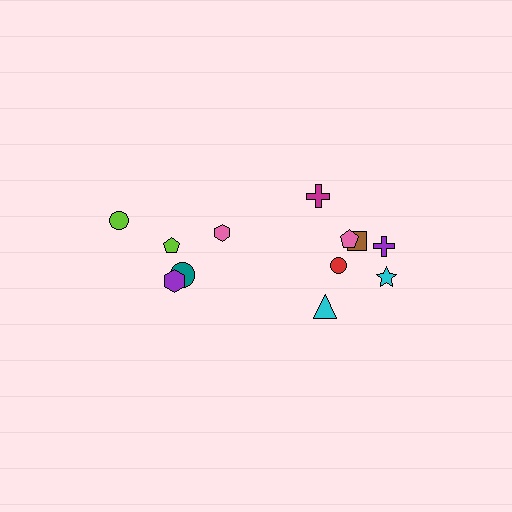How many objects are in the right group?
There are 7 objects.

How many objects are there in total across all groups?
There are 12 objects.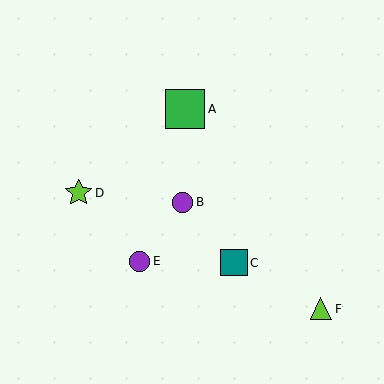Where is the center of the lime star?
The center of the lime star is at (79, 193).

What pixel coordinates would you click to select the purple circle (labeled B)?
Click at (183, 202) to select the purple circle B.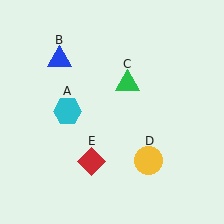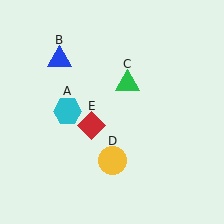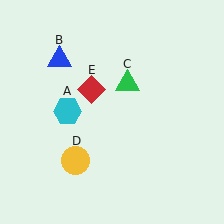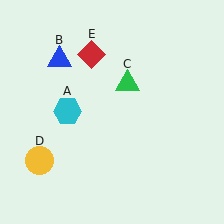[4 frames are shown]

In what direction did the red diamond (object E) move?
The red diamond (object E) moved up.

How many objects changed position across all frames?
2 objects changed position: yellow circle (object D), red diamond (object E).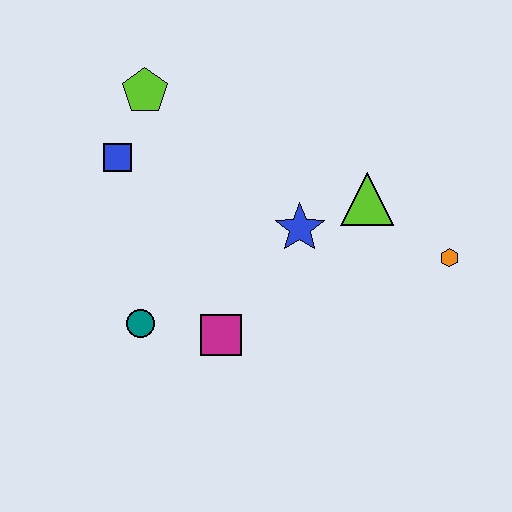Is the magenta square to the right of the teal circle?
Yes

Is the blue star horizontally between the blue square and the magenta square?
No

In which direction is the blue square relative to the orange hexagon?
The blue square is to the left of the orange hexagon.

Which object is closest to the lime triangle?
The blue star is closest to the lime triangle.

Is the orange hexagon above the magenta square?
Yes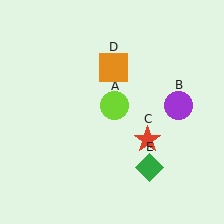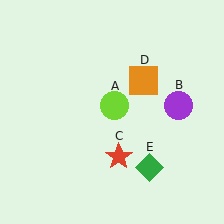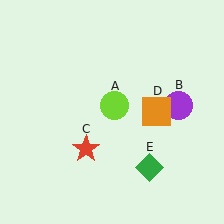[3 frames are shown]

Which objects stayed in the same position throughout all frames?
Lime circle (object A) and purple circle (object B) and green diamond (object E) remained stationary.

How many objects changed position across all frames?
2 objects changed position: red star (object C), orange square (object D).